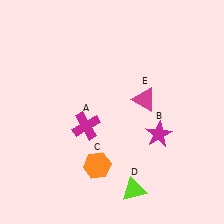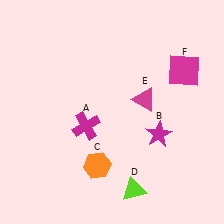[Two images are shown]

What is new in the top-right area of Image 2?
A magenta square (F) was added in the top-right area of Image 2.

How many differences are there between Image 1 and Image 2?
There is 1 difference between the two images.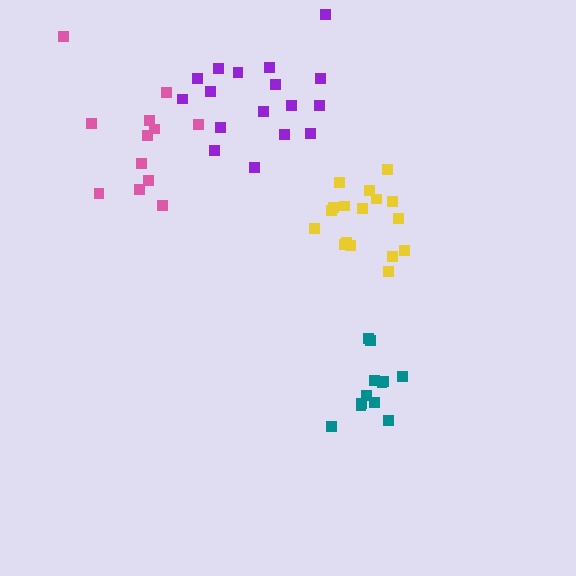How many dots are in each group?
Group 1: 13 dots, Group 2: 17 dots, Group 3: 12 dots, Group 4: 17 dots (59 total).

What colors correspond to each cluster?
The clusters are colored: teal, yellow, pink, purple.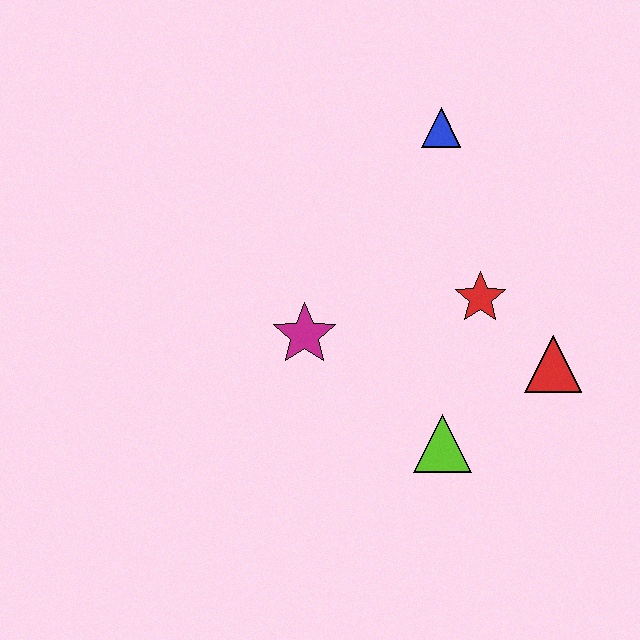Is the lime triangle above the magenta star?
No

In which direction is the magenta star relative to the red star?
The magenta star is to the left of the red star.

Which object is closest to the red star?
The red triangle is closest to the red star.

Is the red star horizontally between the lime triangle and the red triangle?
Yes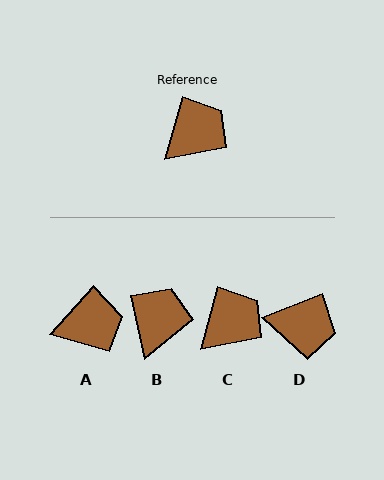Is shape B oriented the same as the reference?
No, it is off by about 29 degrees.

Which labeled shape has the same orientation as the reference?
C.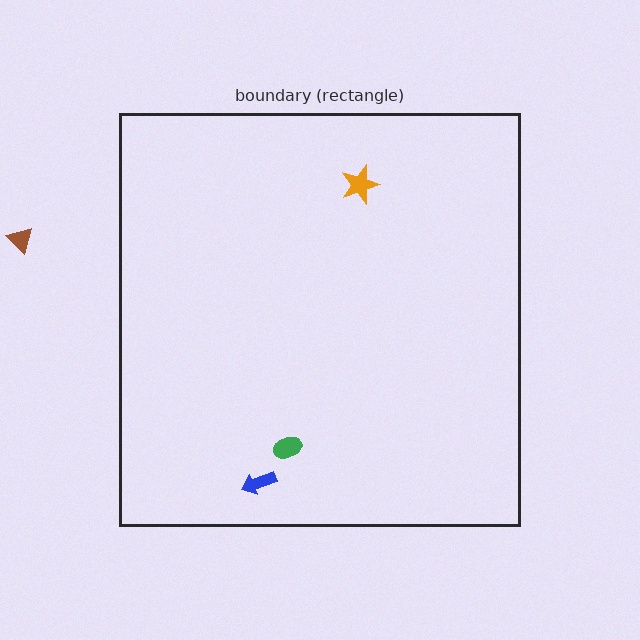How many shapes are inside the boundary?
3 inside, 1 outside.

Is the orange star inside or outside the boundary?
Inside.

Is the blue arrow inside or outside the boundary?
Inside.